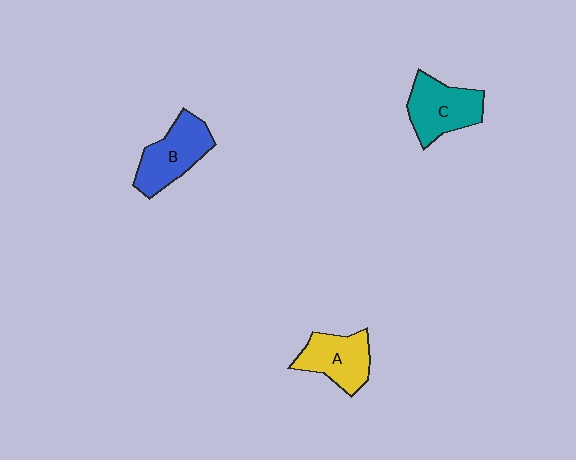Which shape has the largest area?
Shape C (teal).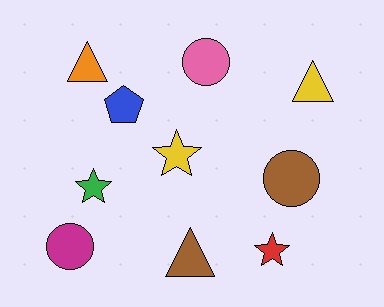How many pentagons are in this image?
There is 1 pentagon.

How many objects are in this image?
There are 10 objects.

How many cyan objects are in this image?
There are no cyan objects.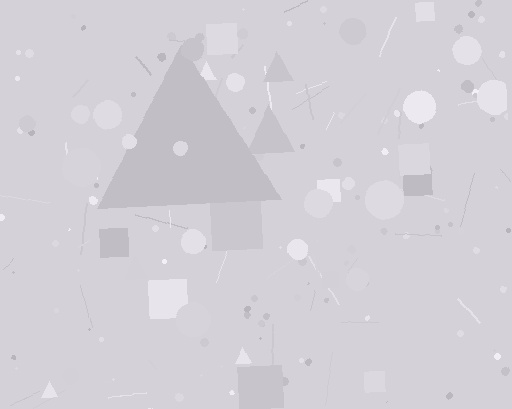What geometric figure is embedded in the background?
A triangle is embedded in the background.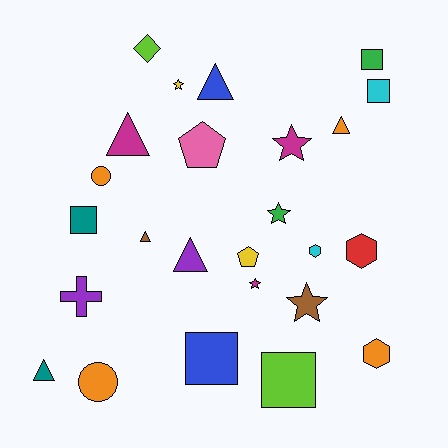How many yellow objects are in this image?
There are 2 yellow objects.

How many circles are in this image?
There are 2 circles.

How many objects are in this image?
There are 25 objects.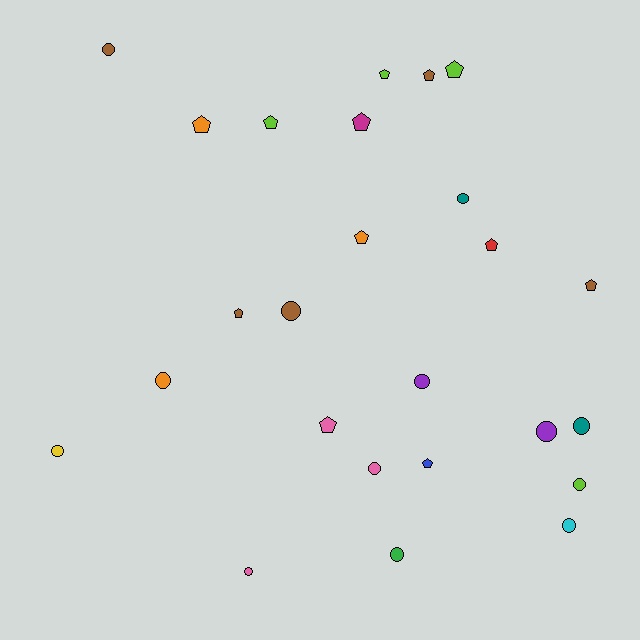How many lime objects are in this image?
There are 4 lime objects.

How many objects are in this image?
There are 25 objects.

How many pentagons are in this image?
There are 12 pentagons.